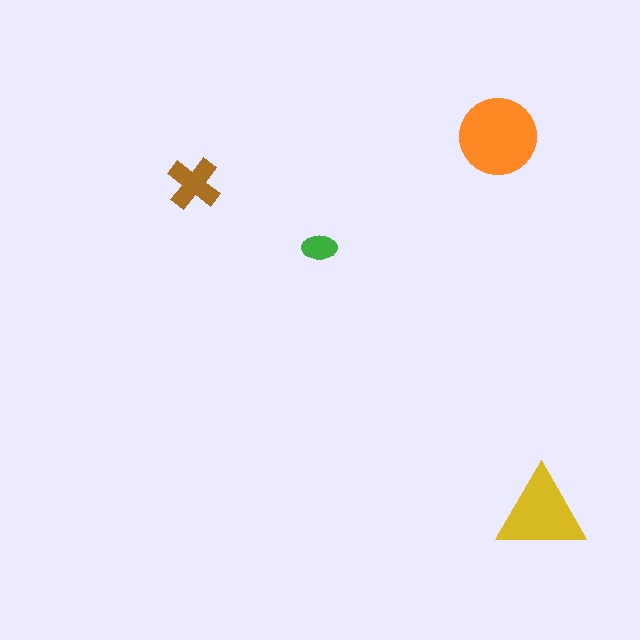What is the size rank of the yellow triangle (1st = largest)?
2nd.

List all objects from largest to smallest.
The orange circle, the yellow triangle, the brown cross, the green ellipse.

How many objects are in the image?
There are 4 objects in the image.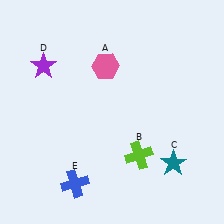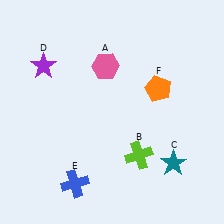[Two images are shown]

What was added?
An orange pentagon (F) was added in Image 2.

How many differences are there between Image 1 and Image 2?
There is 1 difference between the two images.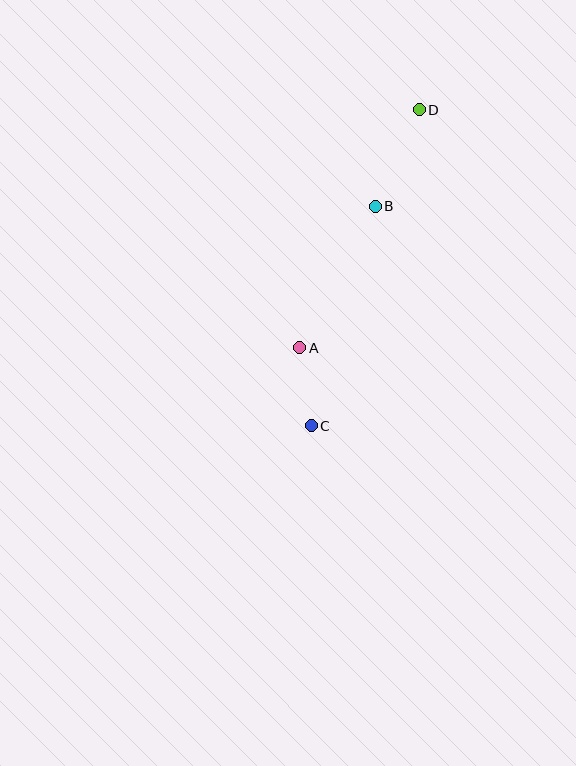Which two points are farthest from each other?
Points C and D are farthest from each other.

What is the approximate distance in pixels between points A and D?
The distance between A and D is approximately 266 pixels.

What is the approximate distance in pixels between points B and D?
The distance between B and D is approximately 106 pixels.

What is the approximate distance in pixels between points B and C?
The distance between B and C is approximately 229 pixels.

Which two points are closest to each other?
Points A and C are closest to each other.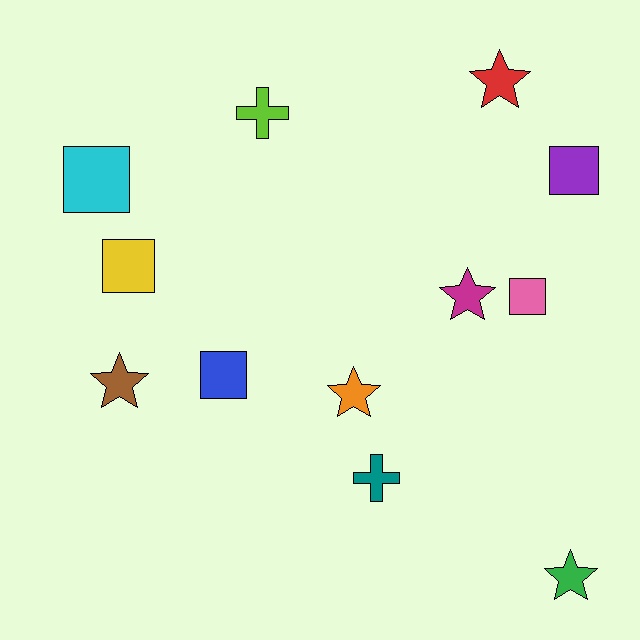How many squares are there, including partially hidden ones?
There are 5 squares.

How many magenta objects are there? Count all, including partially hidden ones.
There is 1 magenta object.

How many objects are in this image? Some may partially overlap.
There are 12 objects.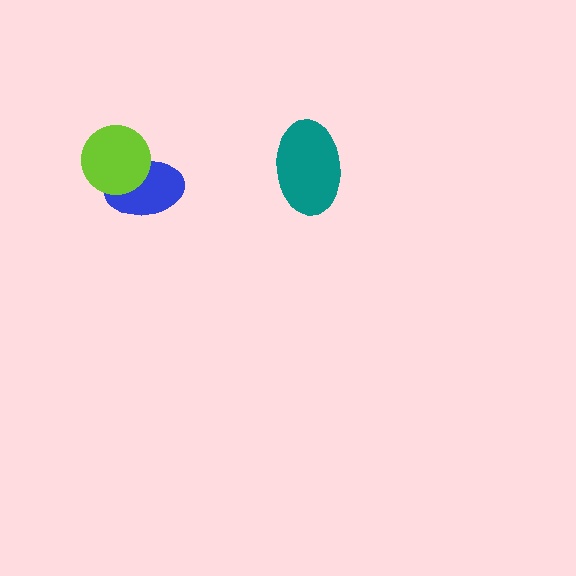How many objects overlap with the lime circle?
1 object overlaps with the lime circle.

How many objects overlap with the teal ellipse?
0 objects overlap with the teal ellipse.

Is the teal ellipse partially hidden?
No, no other shape covers it.